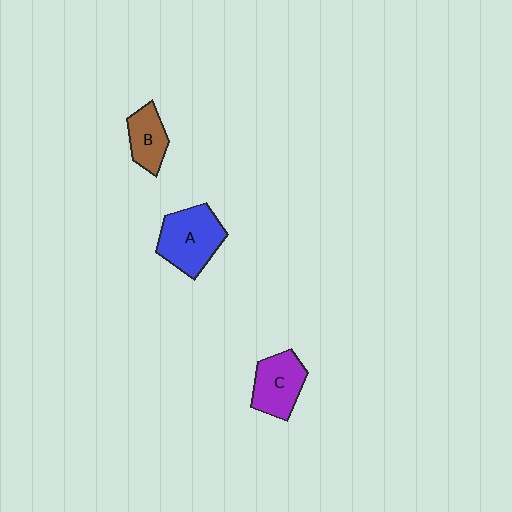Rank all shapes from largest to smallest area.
From largest to smallest: A (blue), C (purple), B (brown).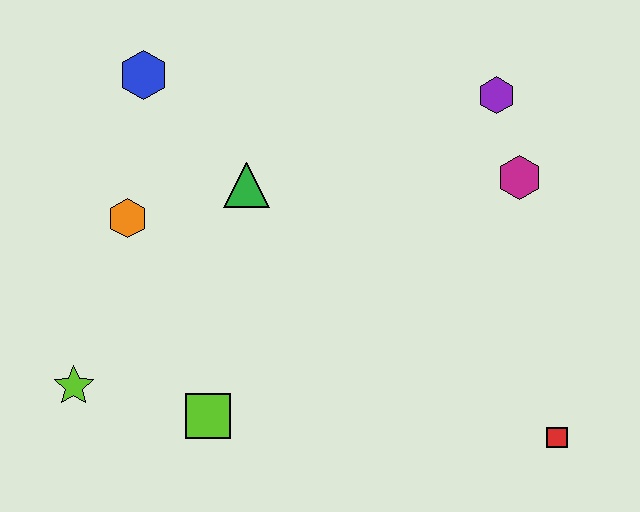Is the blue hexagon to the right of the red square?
No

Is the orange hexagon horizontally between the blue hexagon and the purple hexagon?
No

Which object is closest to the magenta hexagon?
The purple hexagon is closest to the magenta hexagon.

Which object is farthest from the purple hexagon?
The lime star is farthest from the purple hexagon.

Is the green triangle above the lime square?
Yes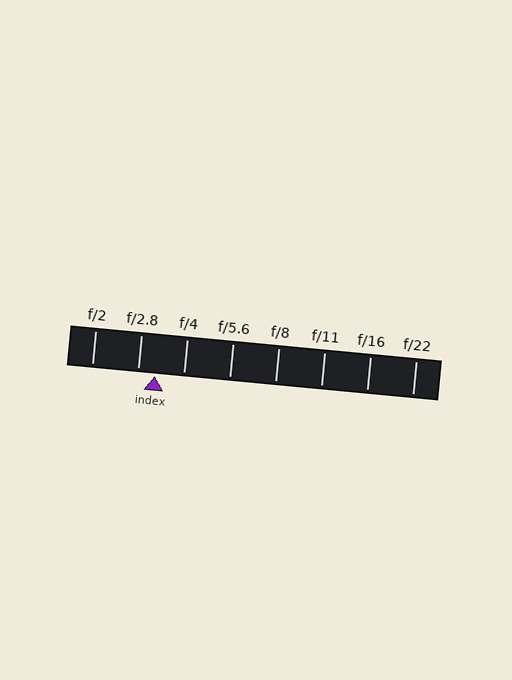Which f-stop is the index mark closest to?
The index mark is closest to f/2.8.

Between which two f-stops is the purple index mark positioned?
The index mark is between f/2.8 and f/4.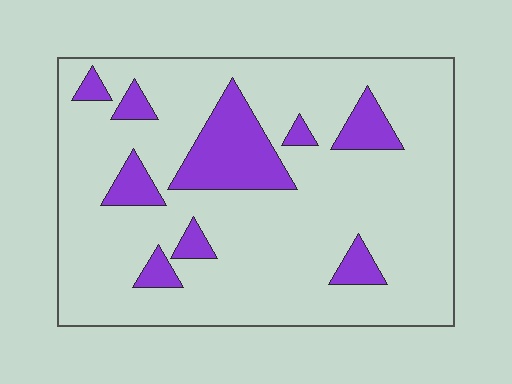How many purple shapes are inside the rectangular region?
9.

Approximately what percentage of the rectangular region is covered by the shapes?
Approximately 15%.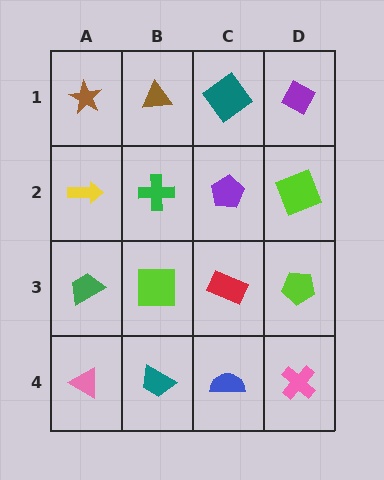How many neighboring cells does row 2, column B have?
4.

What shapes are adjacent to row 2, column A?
A brown star (row 1, column A), a green trapezoid (row 3, column A), a green cross (row 2, column B).